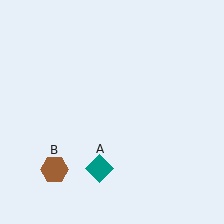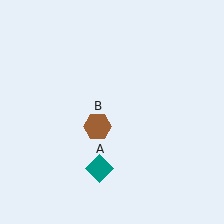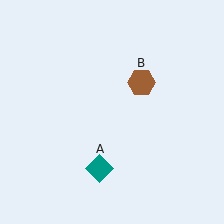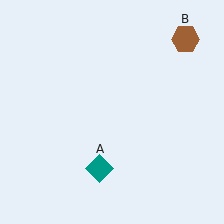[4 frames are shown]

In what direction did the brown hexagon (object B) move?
The brown hexagon (object B) moved up and to the right.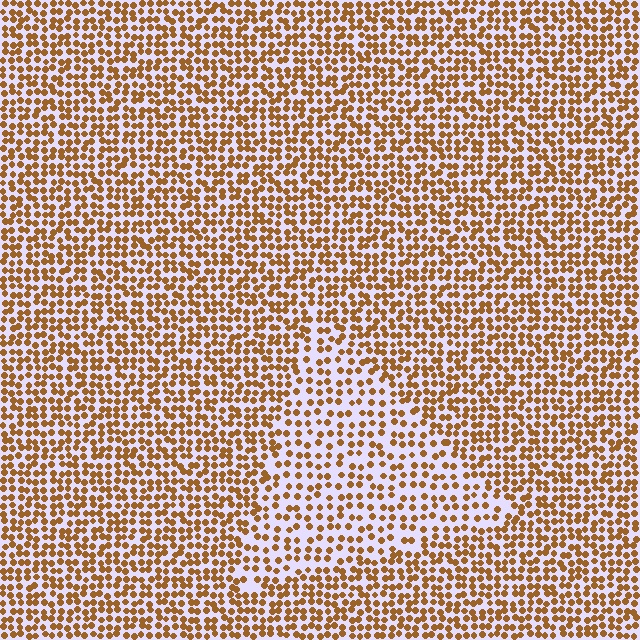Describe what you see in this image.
The image contains small brown elements arranged at two different densities. A triangle-shaped region is visible where the elements are less densely packed than the surrounding area.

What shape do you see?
I see a triangle.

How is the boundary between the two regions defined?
The boundary is defined by a change in element density (approximately 1.7x ratio). All elements are the same color, size, and shape.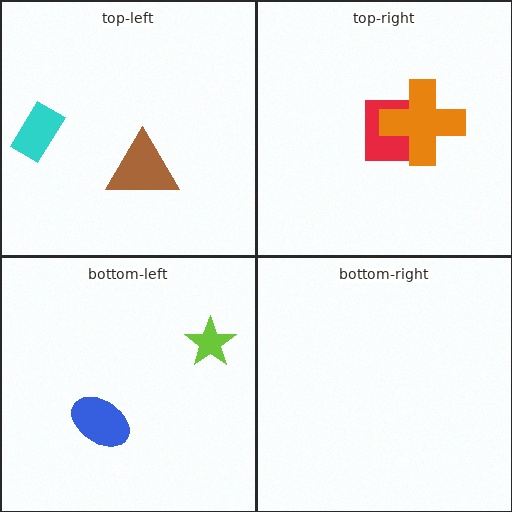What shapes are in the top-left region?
The brown triangle, the cyan rectangle.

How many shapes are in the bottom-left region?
2.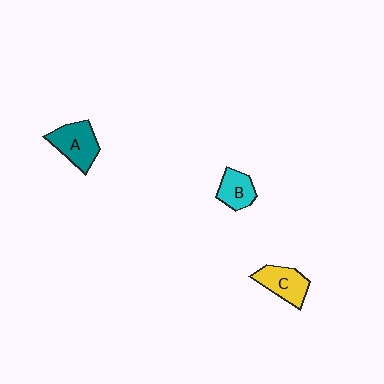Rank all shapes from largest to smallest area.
From largest to smallest: A (teal), C (yellow), B (cyan).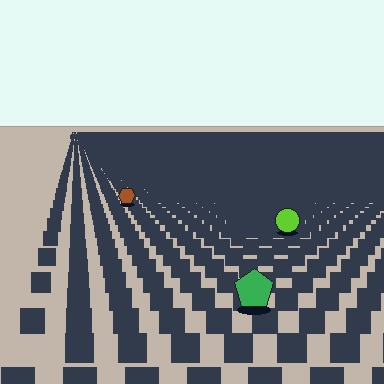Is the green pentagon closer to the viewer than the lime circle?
Yes. The green pentagon is closer — you can tell from the texture gradient: the ground texture is coarser near it.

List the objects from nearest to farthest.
From nearest to farthest: the green pentagon, the lime circle, the brown hexagon.